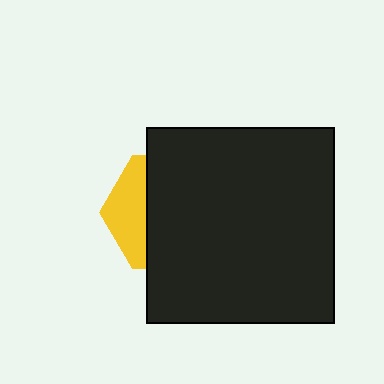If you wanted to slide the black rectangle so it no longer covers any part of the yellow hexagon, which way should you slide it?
Slide it right — that is the most direct way to separate the two shapes.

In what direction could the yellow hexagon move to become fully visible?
The yellow hexagon could move left. That would shift it out from behind the black rectangle entirely.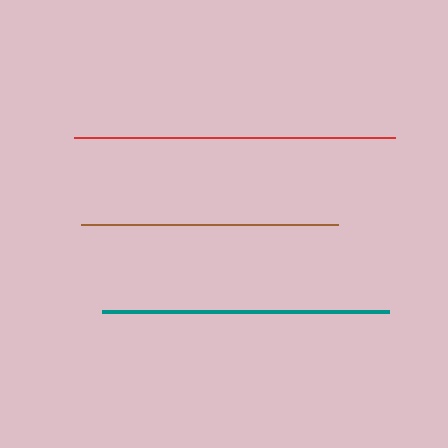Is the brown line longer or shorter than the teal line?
The teal line is longer than the brown line.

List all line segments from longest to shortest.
From longest to shortest: red, teal, brown.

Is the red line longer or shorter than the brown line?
The red line is longer than the brown line.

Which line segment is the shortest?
The brown line is the shortest at approximately 257 pixels.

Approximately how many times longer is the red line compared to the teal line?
The red line is approximately 1.1 times the length of the teal line.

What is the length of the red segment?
The red segment is approximately 321 pixels long.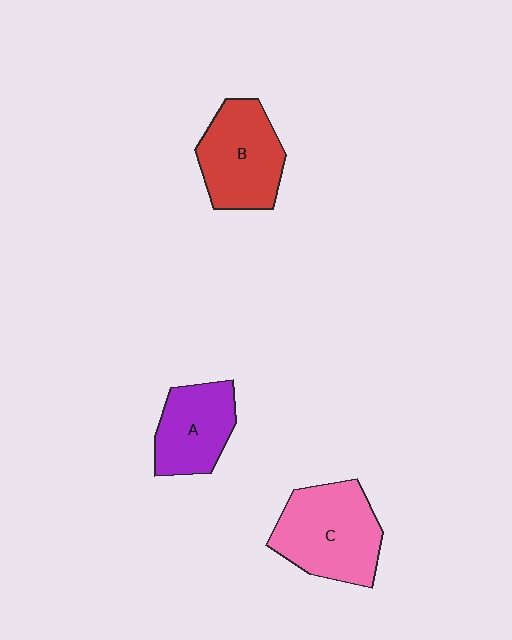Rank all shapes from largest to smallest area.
From largest to smallest: C (pink), B (red), A (purple).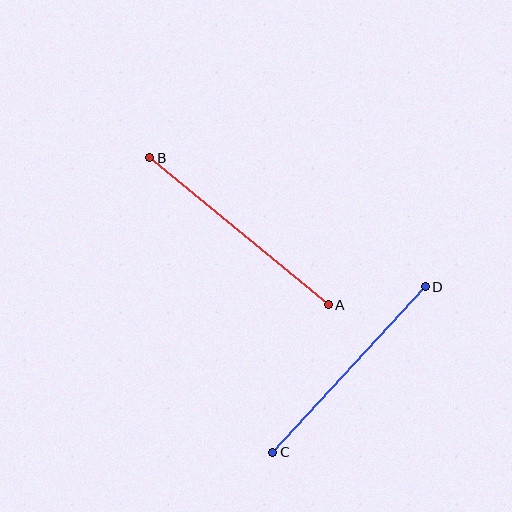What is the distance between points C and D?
The distance is approximately 225 pixels.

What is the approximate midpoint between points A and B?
The midpoint is at approximately (239, 231) pixels.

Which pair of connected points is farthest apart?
Points A and B are farthest apart.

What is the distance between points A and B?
The distance is approximately 231 pixels.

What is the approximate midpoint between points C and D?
The midpoint is at approximately (349, 370) pixels.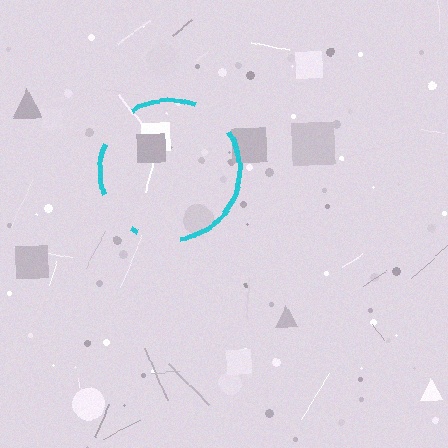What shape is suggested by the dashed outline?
The dashed outline suggests a circle.